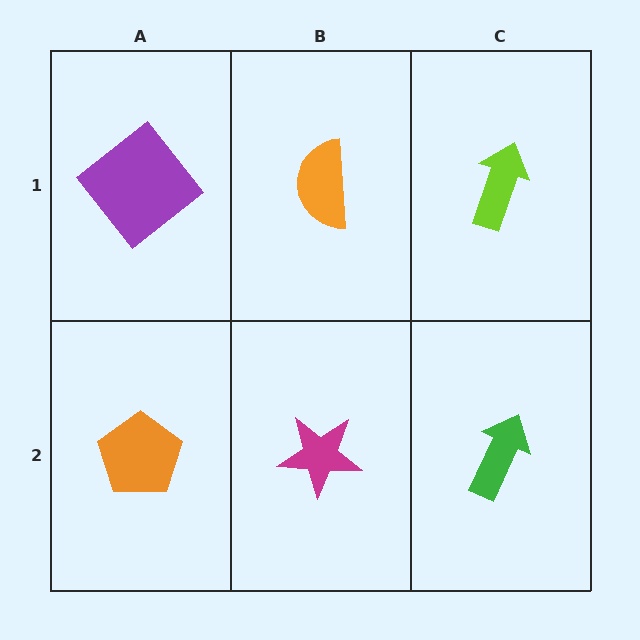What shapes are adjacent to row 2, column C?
A lime arrow (row 1, column C), a magenta star (row 2, column B).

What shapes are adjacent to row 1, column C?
A green arrow (row 2, column C), an orange semicircle (row 1, column B).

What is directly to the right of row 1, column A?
An orange semicircle.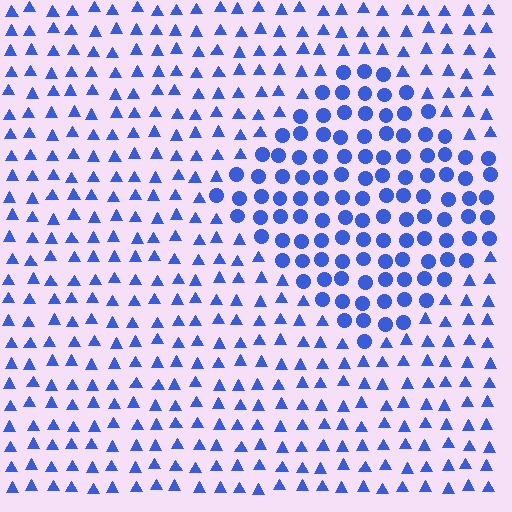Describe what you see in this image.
The image is filled with small blue elements arranged in a uniform grid. A diamond-shaped region contains circles, while the surrounding area contains triangles. The boundary is defined purely by the change in element shape.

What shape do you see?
I see a diamond.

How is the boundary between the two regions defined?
The boundary is defined by a change in element shape: circles inside vs. triangles outside. All elements share the same color and spacing.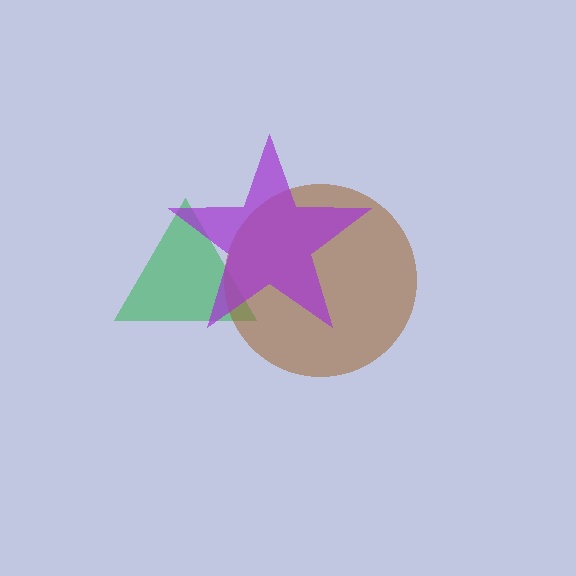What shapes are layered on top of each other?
The layered shapes are: a green triangle, a brown circle, a purple star.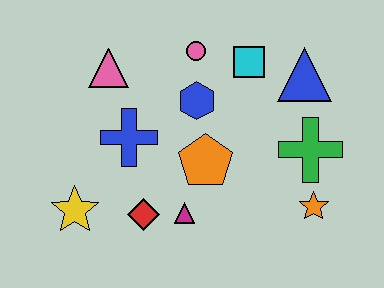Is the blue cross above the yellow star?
Yes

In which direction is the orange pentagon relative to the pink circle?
The orange pentagon is below the pink circle.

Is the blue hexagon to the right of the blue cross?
Yes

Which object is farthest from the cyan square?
The yellow star is farthest from the cyan square.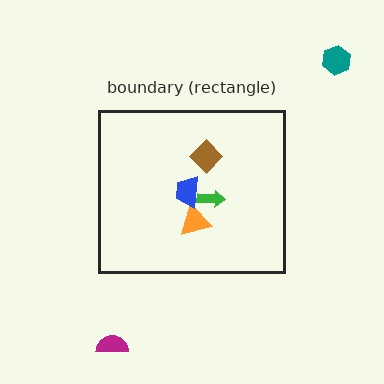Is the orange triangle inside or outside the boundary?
Inside.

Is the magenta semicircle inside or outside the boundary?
Outside.